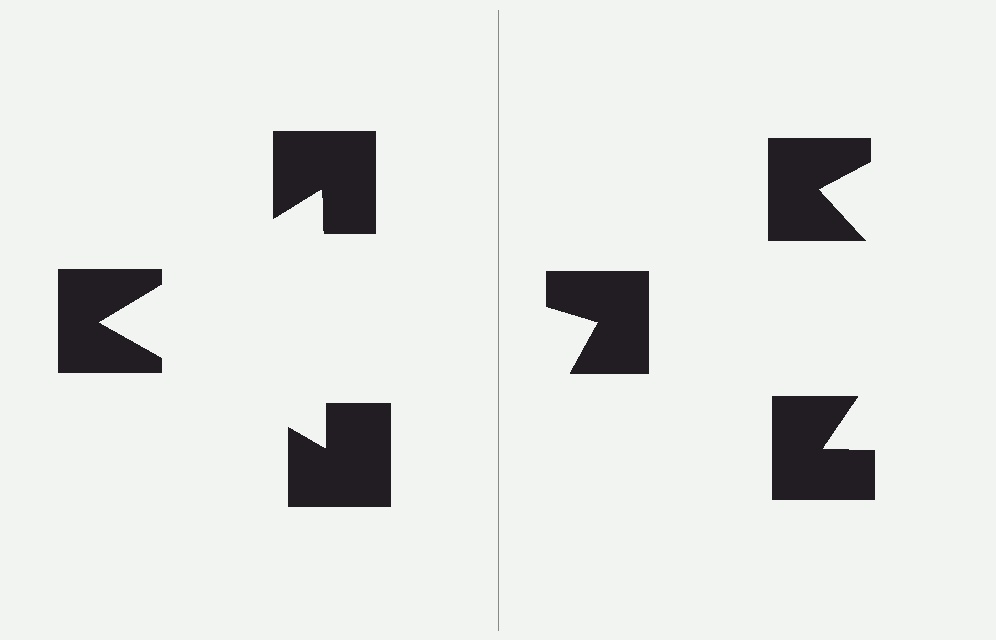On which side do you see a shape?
An illusory triangle appears on the left side. On the right side the wedge cuts are rotated, so no coherent shape forms.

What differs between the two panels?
The notched squares are positioned identically on both sides; only the wedge orientations differ. On the left they align to a triangle; on the right they are misaligned.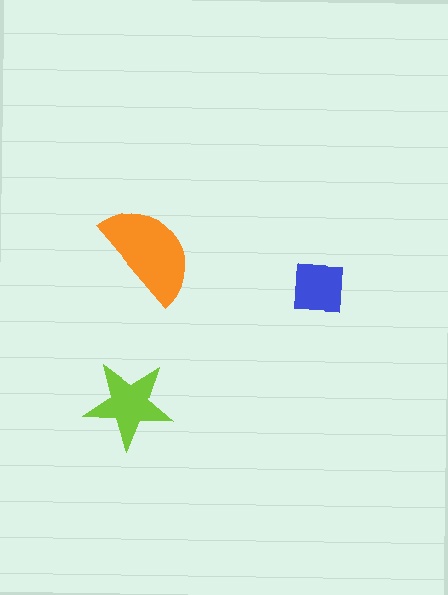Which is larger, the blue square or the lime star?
The lime star.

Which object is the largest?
The orange semicircle.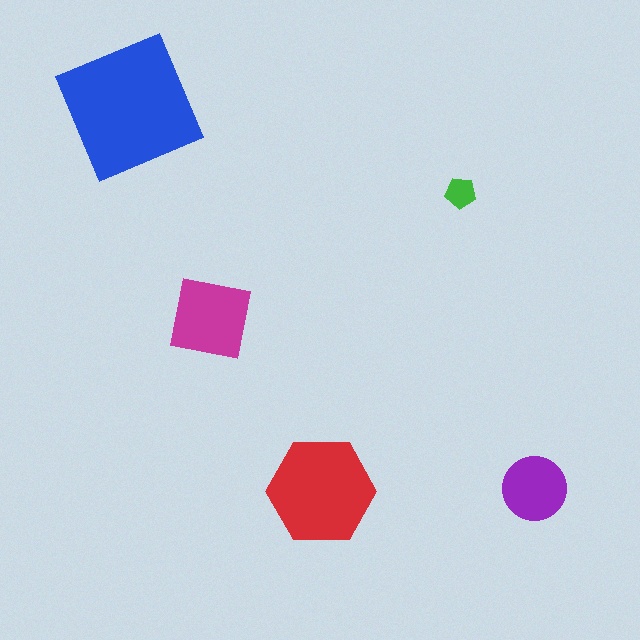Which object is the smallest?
The green pentagon.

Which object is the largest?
The blue square.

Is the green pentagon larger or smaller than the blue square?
Smaller.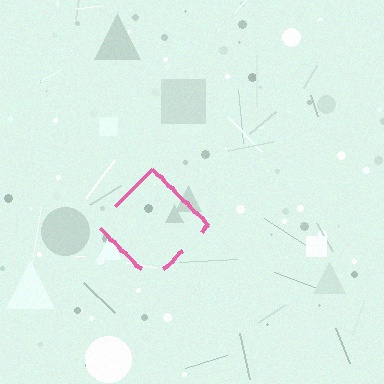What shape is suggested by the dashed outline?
The dashed outline suggests a diamond.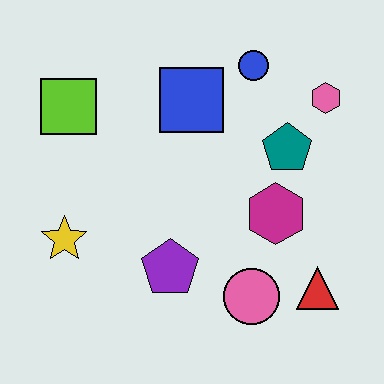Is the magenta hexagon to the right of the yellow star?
Yes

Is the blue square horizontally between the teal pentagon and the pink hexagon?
No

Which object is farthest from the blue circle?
The yellow star is farthest from the blue circle.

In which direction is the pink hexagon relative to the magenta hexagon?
The pink hexagon is above the magenta hexagon.